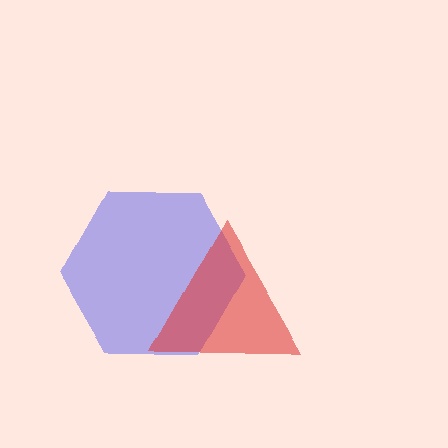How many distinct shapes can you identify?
There are 2 distinct shapes: a blue hexagon, a red triangle.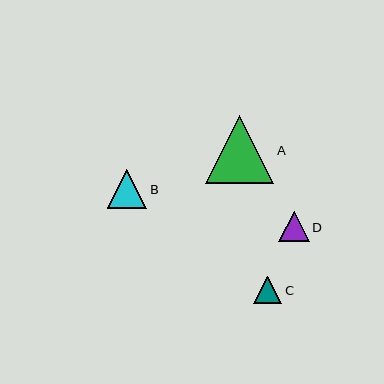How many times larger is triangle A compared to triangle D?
Triangle A is approximately 2.3 times the size of triangle D.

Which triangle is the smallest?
Triangle C is the smallest with a size of approximately 28 pixels.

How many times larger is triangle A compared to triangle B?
Triangle A is approximately 1.7 times the size of triangle B.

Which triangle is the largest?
Triangle A is the largest with a size of approximately 69 pixels.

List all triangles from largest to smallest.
From largest to smallest: A, B, D, C.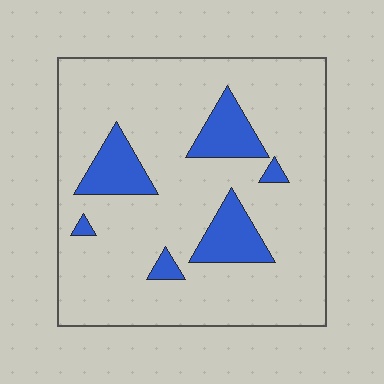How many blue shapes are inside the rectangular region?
6.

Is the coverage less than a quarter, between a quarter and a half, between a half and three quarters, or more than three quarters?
Less than a quarter.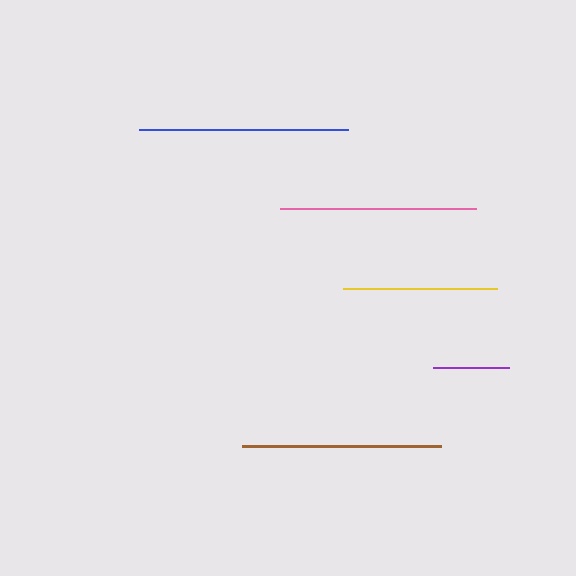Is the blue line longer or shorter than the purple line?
The blue line is longer than the purple line.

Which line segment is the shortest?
The purple line is the shortest at approximately 76 pixels.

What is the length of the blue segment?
The blue segment is approximately 210 pixels long.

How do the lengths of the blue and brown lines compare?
The blue and brown lines are approximately the same length.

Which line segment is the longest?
The blue line is the longest at approximately 210 pixels.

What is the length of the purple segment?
The purple segment is approximately 76 pixels long.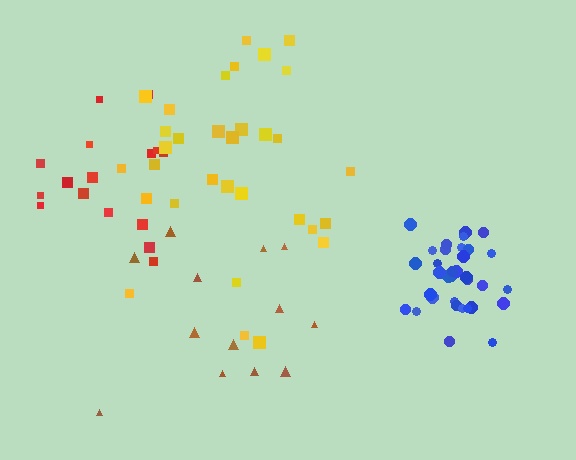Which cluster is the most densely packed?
Blue.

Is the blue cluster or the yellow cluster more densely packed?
Blue.